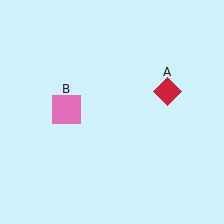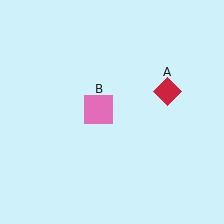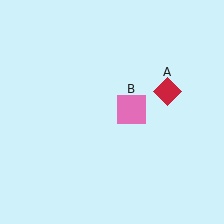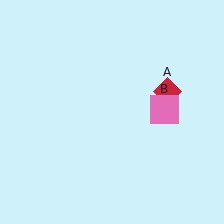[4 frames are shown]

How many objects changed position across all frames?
1 object changed position: pink square (object B).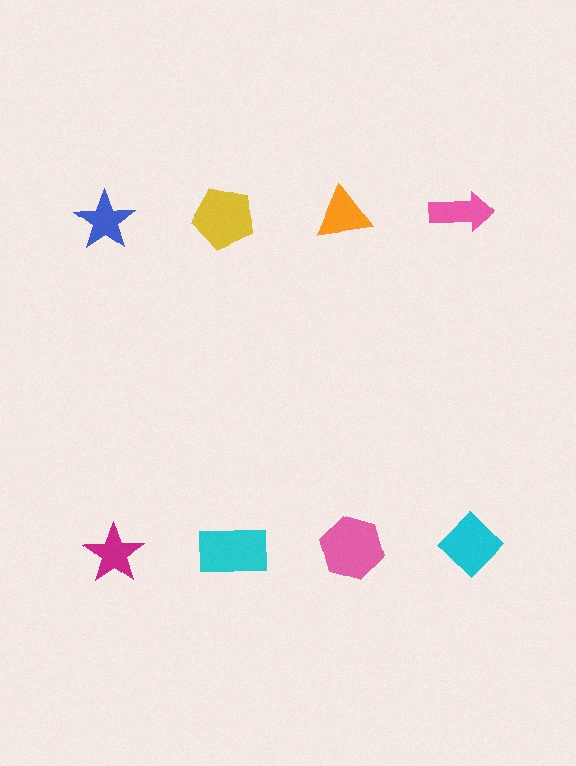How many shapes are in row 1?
4 shapes.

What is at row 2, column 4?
A cyan diamond.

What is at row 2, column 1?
A magenta star.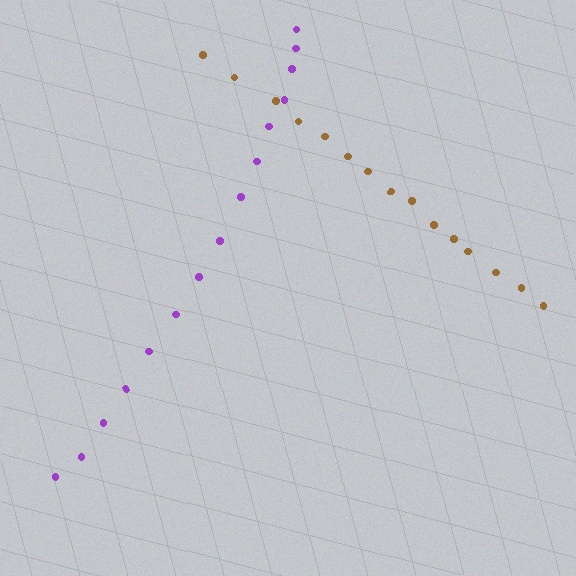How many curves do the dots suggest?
There are 2 distinct paths.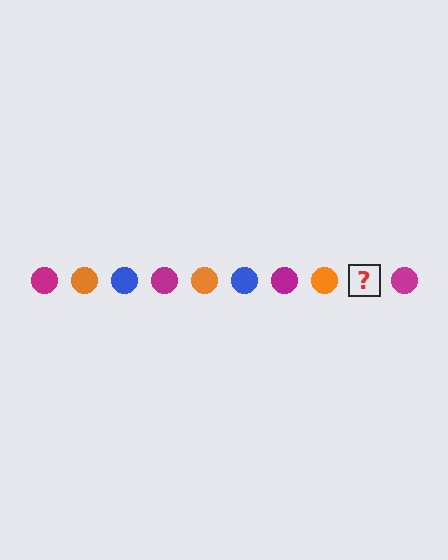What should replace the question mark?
The question mark should be replaced with a blue circle.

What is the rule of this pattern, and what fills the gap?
The rule is that the pattern cycles through magenta, orange, blue circles. The gap should be filled with a blue circle.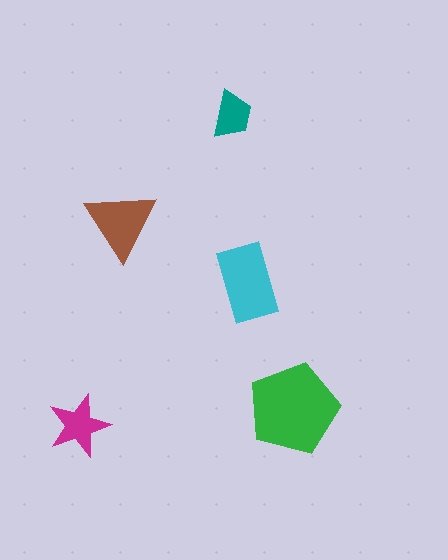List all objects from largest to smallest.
The green pentagon, the cyan rectangle, the brown triangle, the magenta star, the teal trapezoid.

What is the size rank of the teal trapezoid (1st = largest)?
5th.